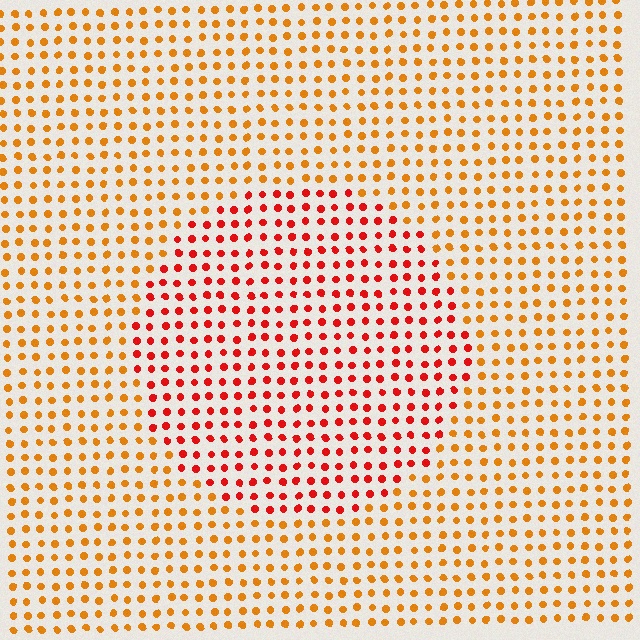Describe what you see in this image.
The image is filled with small orange elements in a uniform arrangement. A circle-shaped region is visible where the elements are tinted to a slightly different hue, forming a subtle color boundary.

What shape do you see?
I see a circle.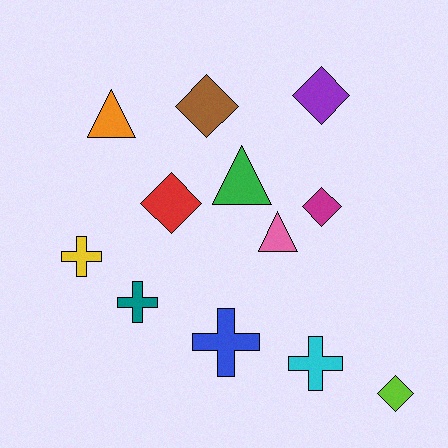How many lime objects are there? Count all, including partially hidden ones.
There is 1 lime object.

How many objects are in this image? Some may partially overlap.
There are 12 objects.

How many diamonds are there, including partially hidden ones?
There are 5 diamonds.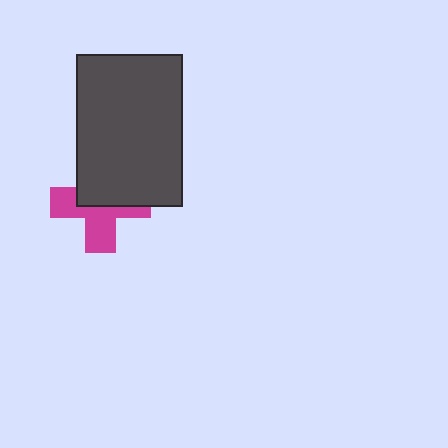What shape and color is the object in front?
The object in front is a dark gray rectangle.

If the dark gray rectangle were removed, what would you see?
You would see the complete magenta cross.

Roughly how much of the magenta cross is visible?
About half of it is visible (roughly 50%).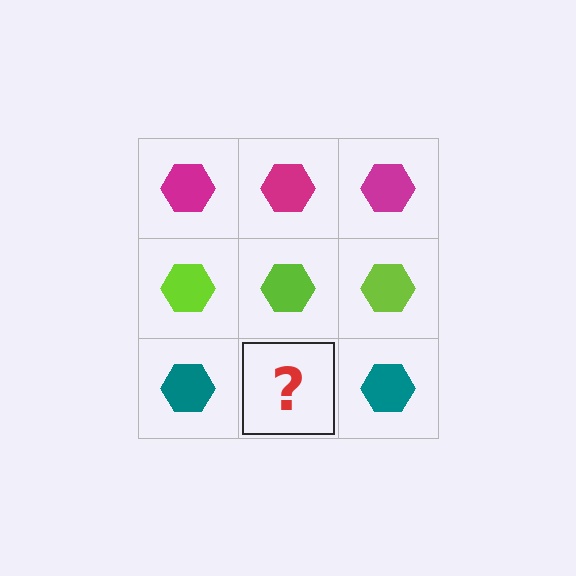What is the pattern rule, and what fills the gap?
The rule is that each row has a consistent color. The gap should be filled with a teal hexagon.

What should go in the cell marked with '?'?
The missing cell should contain a teal hexagon.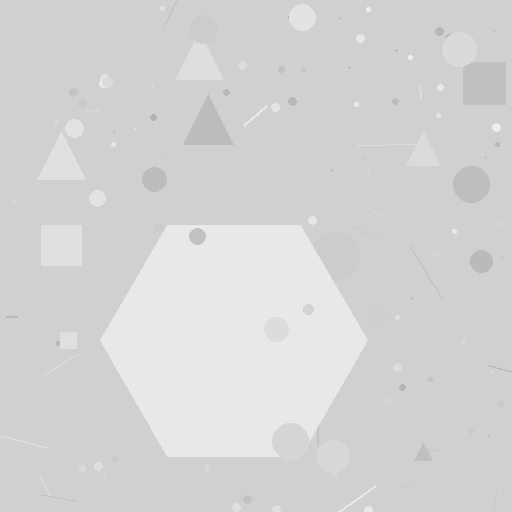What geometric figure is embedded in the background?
A hexagon is embedded in the background.